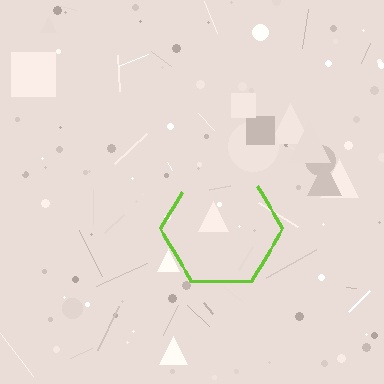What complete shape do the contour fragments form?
The contour fragments form a hexagon.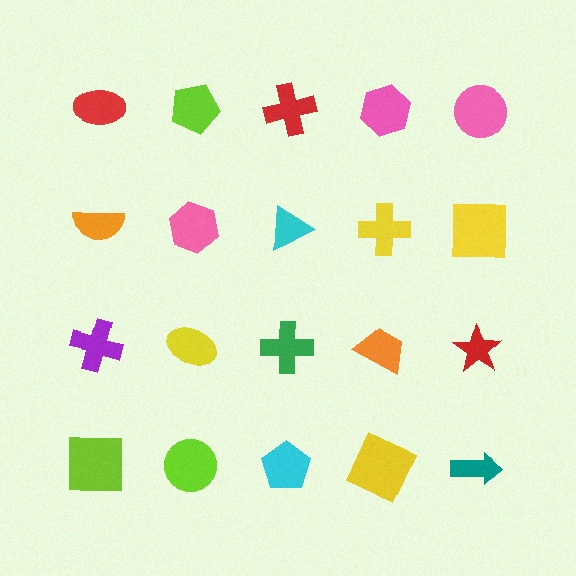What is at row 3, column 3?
A green cross.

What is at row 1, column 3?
A red cross.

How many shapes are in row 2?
5 shapes.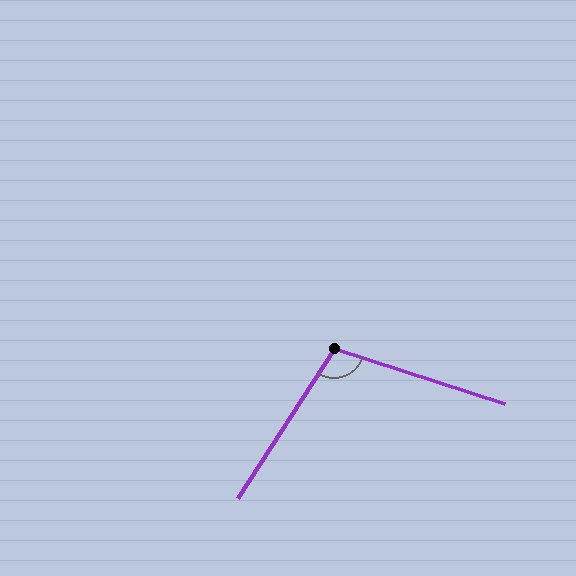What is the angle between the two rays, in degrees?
Approximately 105 degrees.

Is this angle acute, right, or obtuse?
It is obtuse.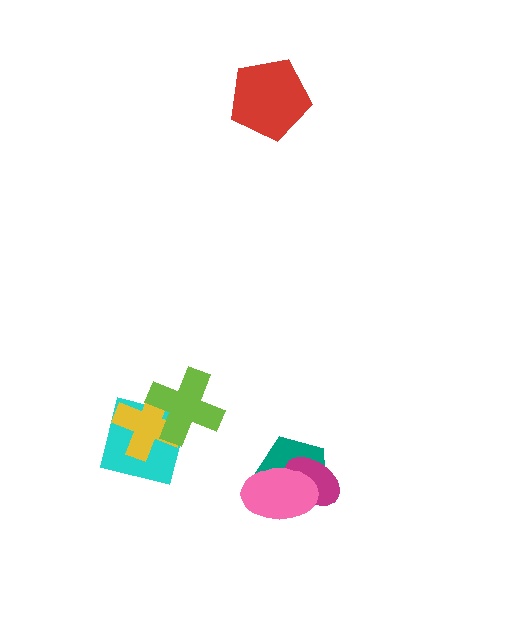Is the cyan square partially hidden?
Yes, it is partially covered by another shape.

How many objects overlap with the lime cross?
2 objects overlap with the lime cross.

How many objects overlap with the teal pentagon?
2 objects overlap with the teal pentagon.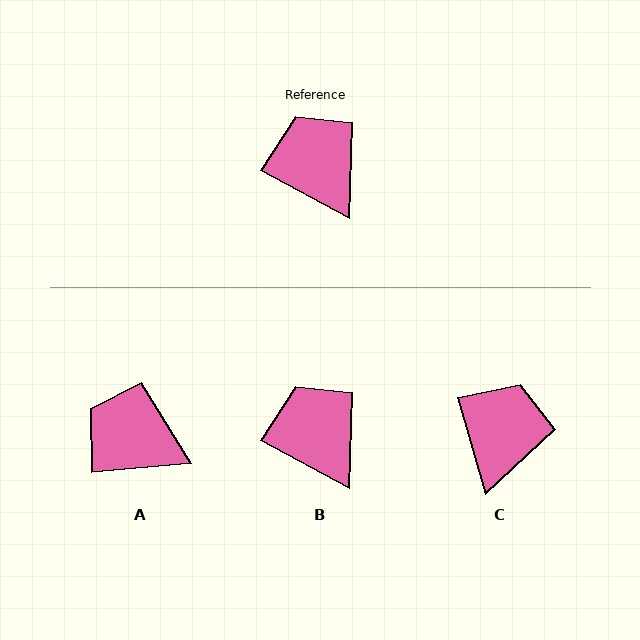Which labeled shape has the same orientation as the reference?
B.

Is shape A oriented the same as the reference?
No, it is off by about 33 degrees.